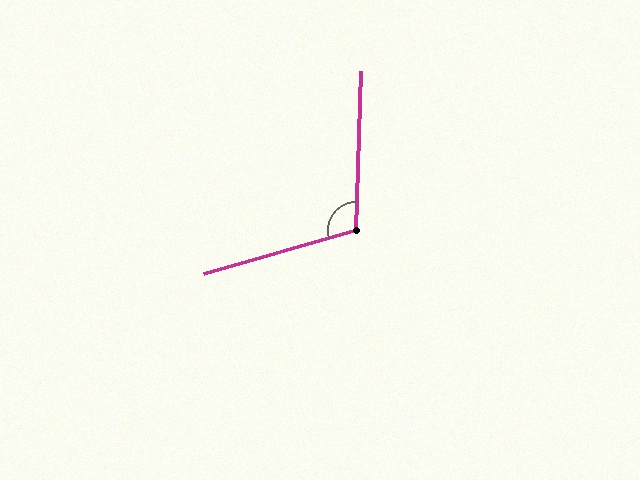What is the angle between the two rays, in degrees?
Approximately 108 degrees.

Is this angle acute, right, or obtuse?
It is obtuse.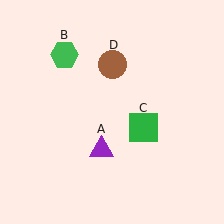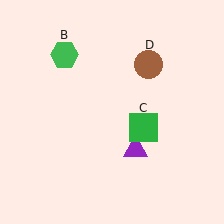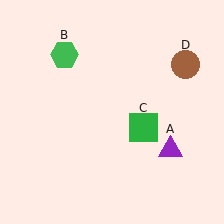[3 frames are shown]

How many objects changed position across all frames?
2 objects changed position: purple triangle (object A), brown circle (object D).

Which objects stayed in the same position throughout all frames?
Green hexagon (object B) and green square (object C) remained stationary.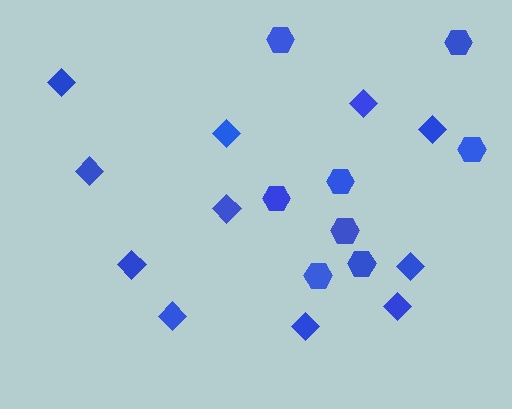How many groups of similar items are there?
There are 2 groups: one group of diamonds (11) and one group of hexagons (8).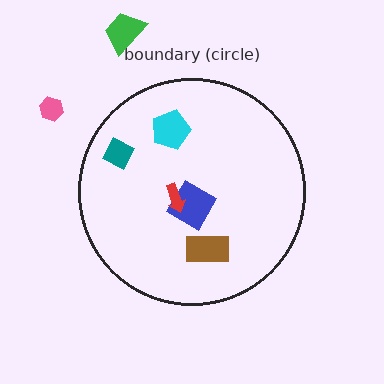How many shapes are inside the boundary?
5 inside, 2 outside.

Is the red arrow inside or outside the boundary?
Inside.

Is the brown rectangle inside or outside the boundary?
Inside.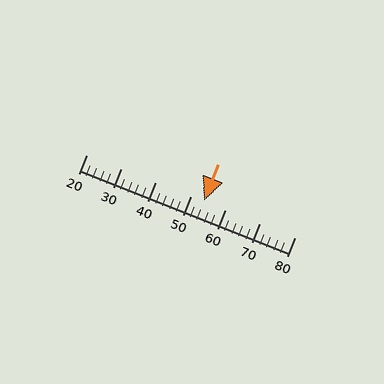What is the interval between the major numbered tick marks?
The major tick marks are spaced 10 units apart.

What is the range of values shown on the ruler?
The ruler shows values from 20 to 80.